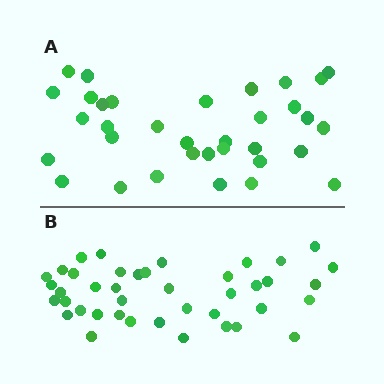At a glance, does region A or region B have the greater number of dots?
Region B (the bottom region) has more dots.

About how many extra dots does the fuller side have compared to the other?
Region B has roughly 8 or so more dots than region A.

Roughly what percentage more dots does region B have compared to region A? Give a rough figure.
About 20% more.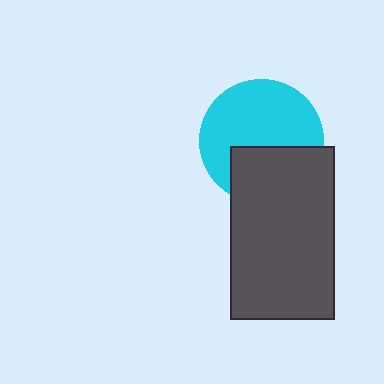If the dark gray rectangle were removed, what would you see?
You would see the complete cyan circle.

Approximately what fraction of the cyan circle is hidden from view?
Roughly 37% of the cyan circle is hidden behind the dark gray rectangle.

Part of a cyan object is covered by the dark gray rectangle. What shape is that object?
It is a circle.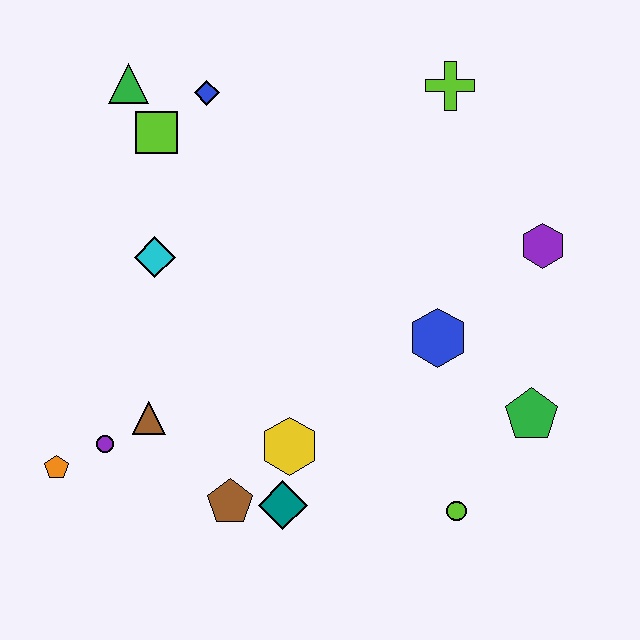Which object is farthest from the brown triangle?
The lime cross is farthest from the brown triangle.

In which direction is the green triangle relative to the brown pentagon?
The green triangle is above the brown pentagon.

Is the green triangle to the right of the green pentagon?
No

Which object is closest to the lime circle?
The green pentagon is closest to the lime circle.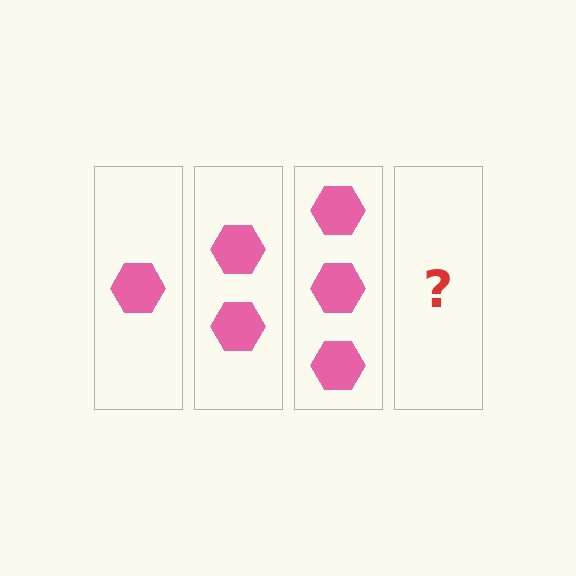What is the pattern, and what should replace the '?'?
The pattern is that each step adds one more hexagon. The '?' should be 4 hexagons.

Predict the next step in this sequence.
The next step is 4 hexagons.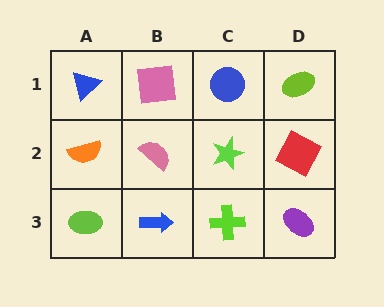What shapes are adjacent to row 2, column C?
A blue circle (row 1, column C), a lime cross (row 3, column C), a pink semicircle (row 2, column B), a red square (row 2, column D).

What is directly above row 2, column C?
A blue circle.